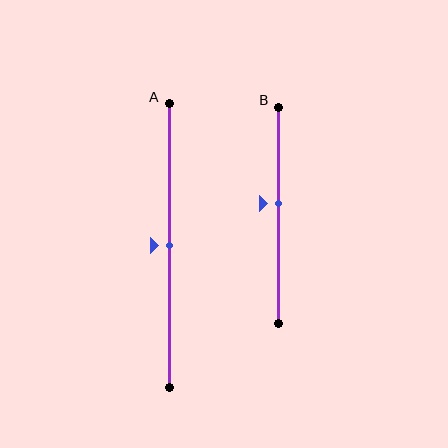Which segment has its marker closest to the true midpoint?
Segment A has its marker closest to the true midpoint.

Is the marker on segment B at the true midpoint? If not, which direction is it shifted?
No, the marker on segment B is shifted upward by about 5% of the segment length.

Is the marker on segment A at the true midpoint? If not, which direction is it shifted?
Yes, the marker on segment A is at the true midpoint.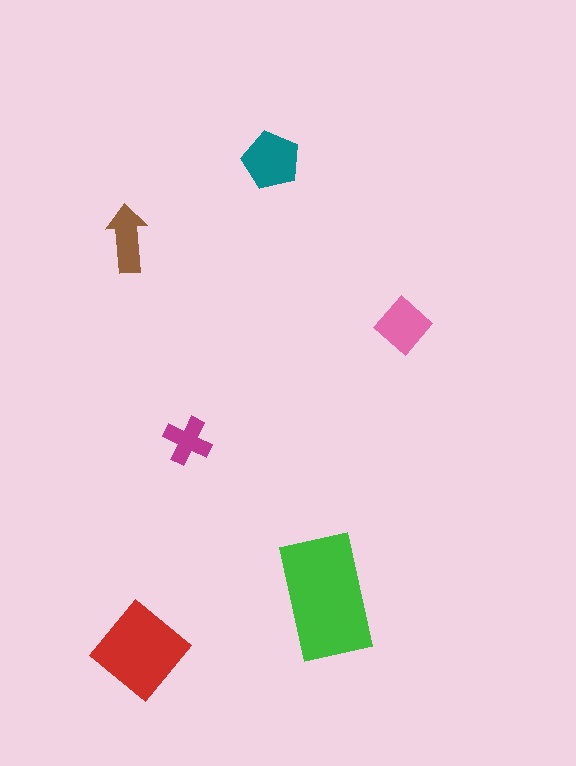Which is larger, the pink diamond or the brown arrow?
The pink diamond.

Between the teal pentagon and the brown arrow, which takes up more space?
The teal pentagon.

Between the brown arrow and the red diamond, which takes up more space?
The red diamond.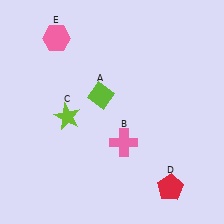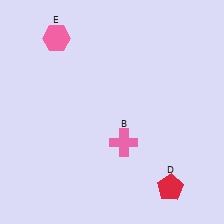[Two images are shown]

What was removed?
The lime star (C), the lime diamond (A) were removed in Image 2.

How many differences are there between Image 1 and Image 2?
There are 2 differences between the two images.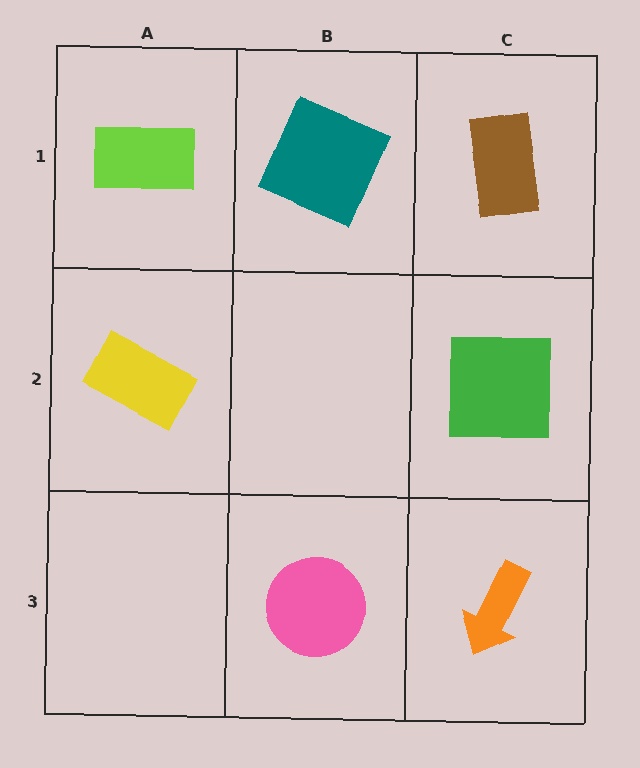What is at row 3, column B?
A pink circle.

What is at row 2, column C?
A green square.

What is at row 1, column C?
A brown rectangle.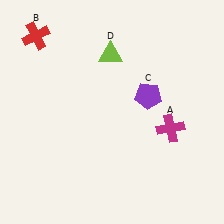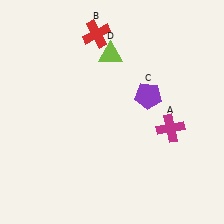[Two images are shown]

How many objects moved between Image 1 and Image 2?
1 object moved between the two images.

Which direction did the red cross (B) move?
The red cross (B) moved right.